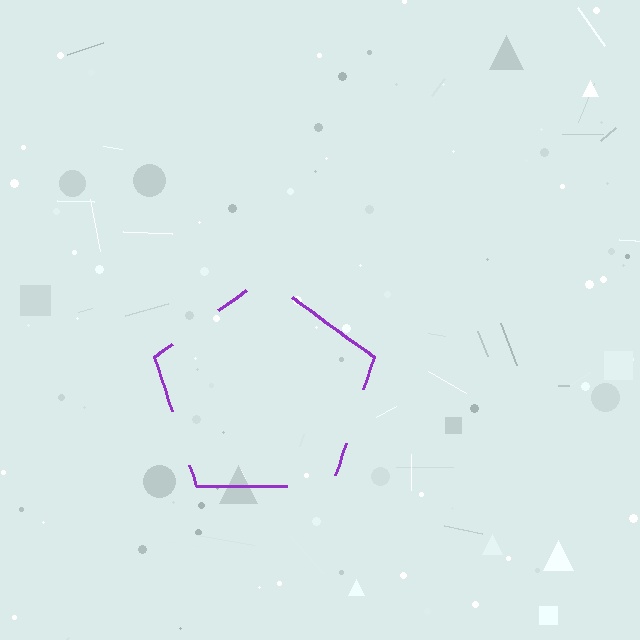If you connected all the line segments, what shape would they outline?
They would outline a pentagon.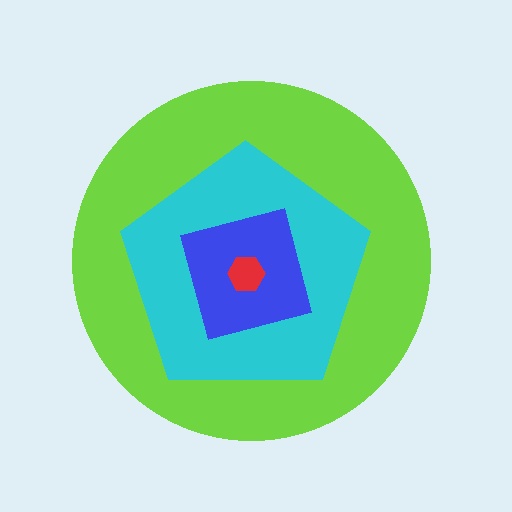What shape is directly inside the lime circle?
The cyan pentagon.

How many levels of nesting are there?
4.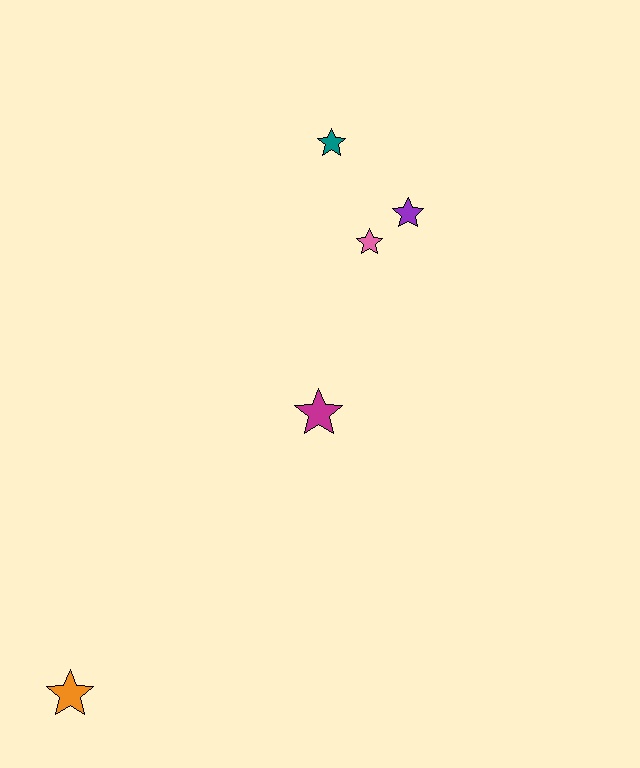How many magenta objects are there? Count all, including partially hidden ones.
There is 1 magenta object.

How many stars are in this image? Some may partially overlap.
There are 5 stars.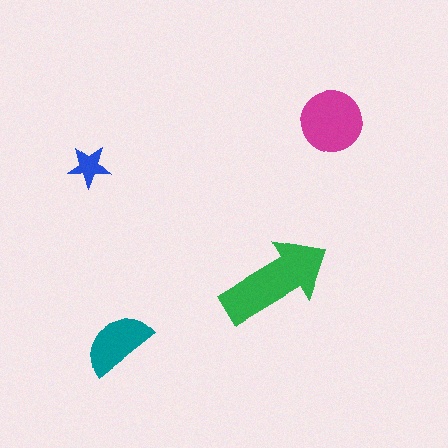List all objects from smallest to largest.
The blue star, the teal semicircle, the magenta circle, the green arrow.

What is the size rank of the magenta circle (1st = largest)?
2nd.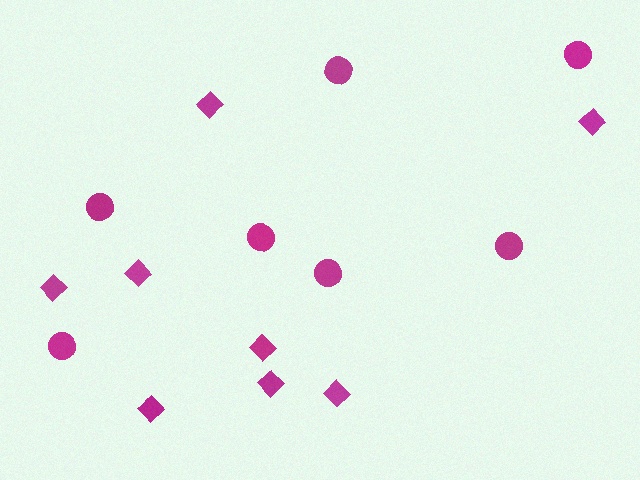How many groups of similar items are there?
There are 2 groups: one group of circles (7) and one group of diamonds (8).